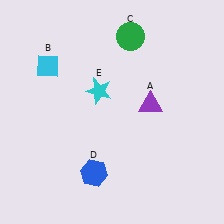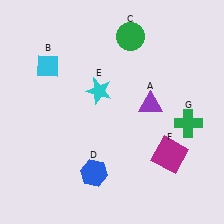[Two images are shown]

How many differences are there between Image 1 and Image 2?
There are 2 differences between the two images.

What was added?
A magenta square (F), a green cross (G) were added in Image 2.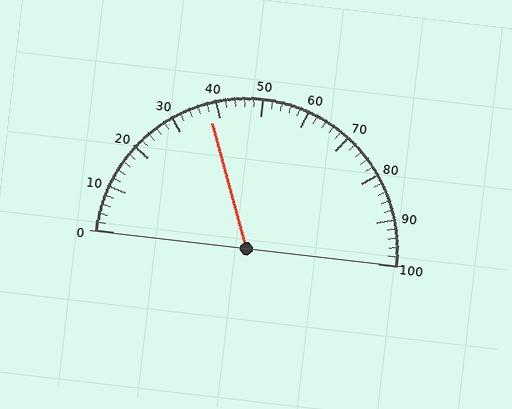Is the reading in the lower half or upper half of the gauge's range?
The reading is in the lower half of the range (0 to 100).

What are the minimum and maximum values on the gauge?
The gauge ranges from 0 to 100.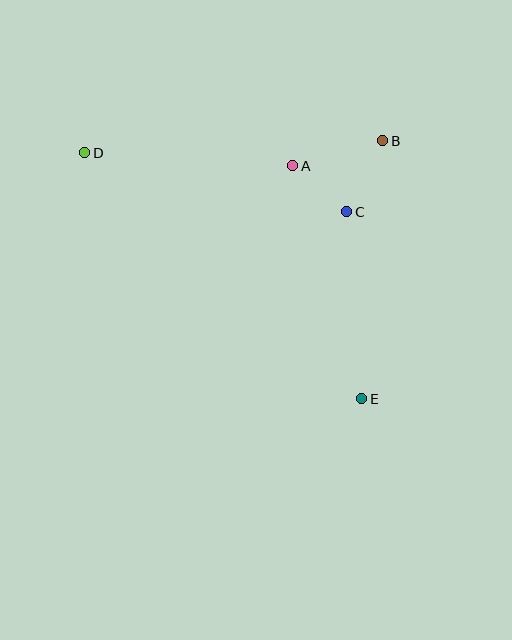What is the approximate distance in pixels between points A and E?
The distance between A and E is approximately 243 pixels.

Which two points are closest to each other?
Points A and C are closest to each other.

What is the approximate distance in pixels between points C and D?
The distance between C and D is approximately 268 pixels.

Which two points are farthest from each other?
Points D and E are farthest from each other.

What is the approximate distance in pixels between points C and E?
The distance between C and E is approximately 187 pixels.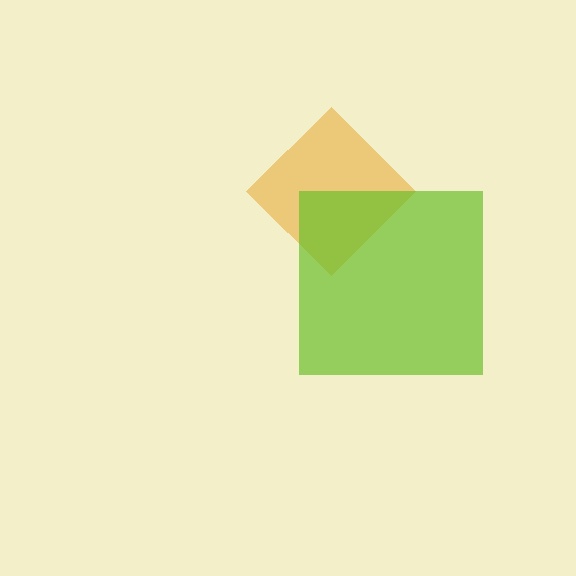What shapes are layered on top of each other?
The layered shapes are: an orange diamond, a lime square.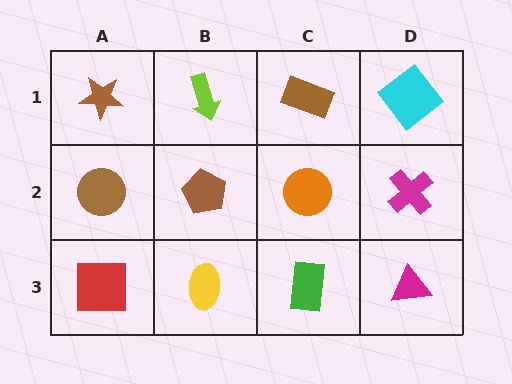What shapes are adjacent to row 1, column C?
An orange circle (row 2, column C), a lime arrow (row 1, column B), a cyan diamond (row 1, column D).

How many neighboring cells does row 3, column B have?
3.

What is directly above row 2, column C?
A brown rectangle.